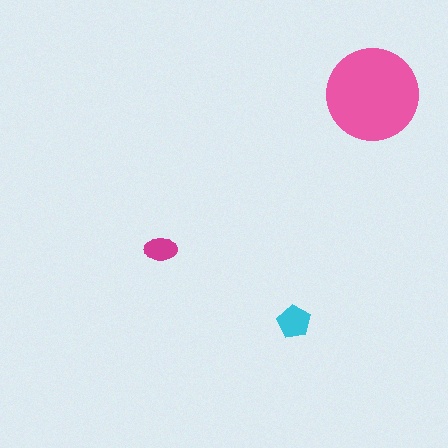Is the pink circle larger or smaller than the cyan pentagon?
Larger.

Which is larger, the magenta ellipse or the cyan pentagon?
The cyan pentagon.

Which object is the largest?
The pink circle.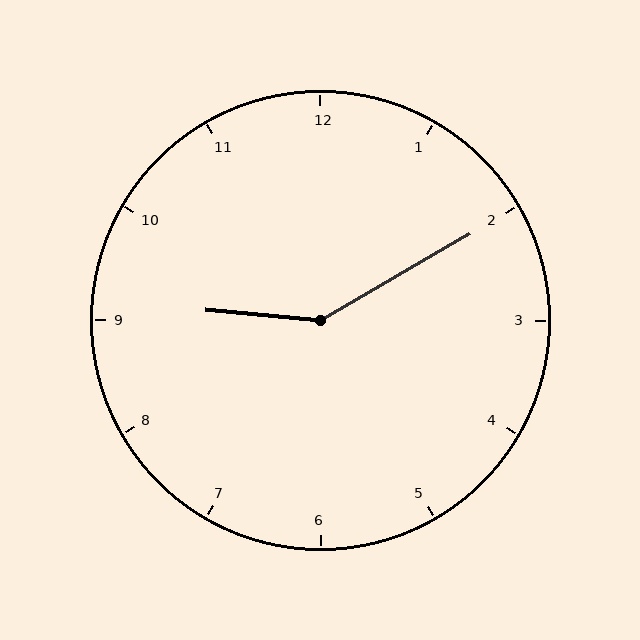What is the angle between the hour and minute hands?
Approximately 145 degrees.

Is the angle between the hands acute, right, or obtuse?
It is obtuse.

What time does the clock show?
9:10.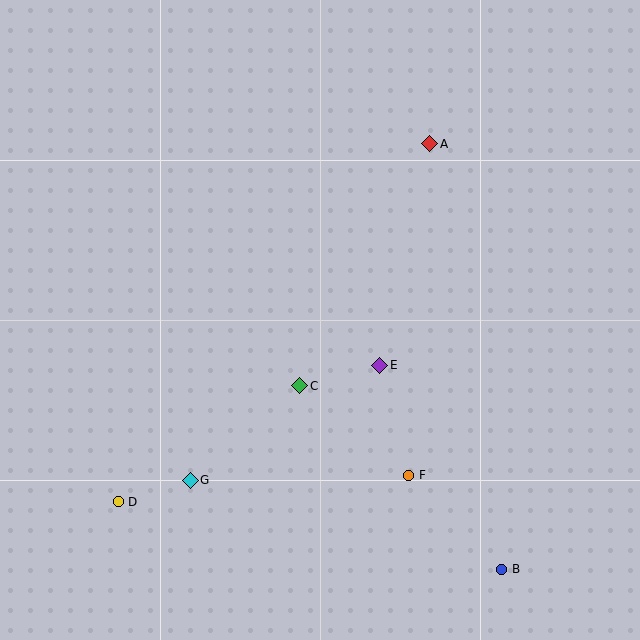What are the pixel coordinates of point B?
Point B is at (502, 569).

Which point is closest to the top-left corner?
Point A is closest to the top-left corner.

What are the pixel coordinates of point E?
Point E is at (380, 365).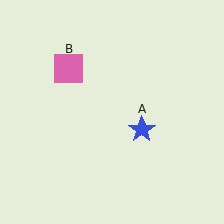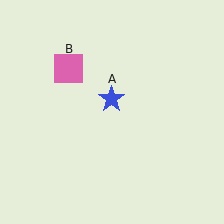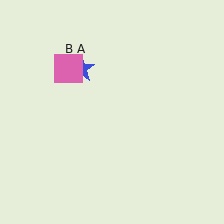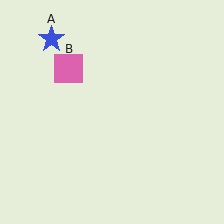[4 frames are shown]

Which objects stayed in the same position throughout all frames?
Pink square (object B) remained stationary.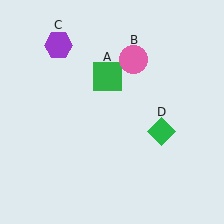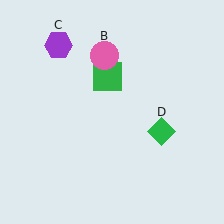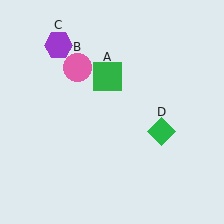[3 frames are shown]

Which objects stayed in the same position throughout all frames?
Green square (object A) and purple hexagon (object C) and green diamond (object D) remained stationary.